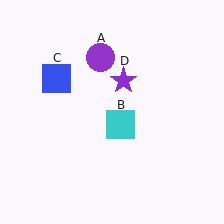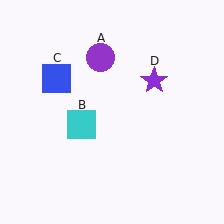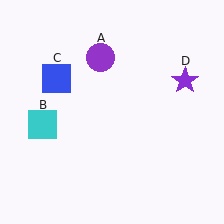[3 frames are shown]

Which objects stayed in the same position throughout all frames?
Purple circle (object A) and blue square (object C) remained stationary.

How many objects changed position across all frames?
2 objects changed position: cyan square (object B), purple star (object D).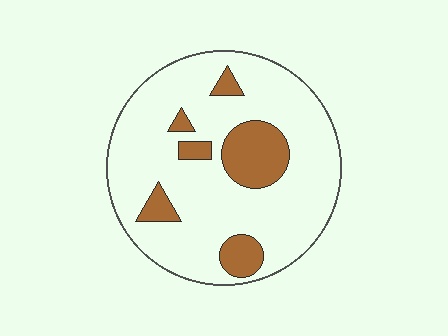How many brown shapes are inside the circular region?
6.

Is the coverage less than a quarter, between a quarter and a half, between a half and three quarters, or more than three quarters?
Less than a quarter.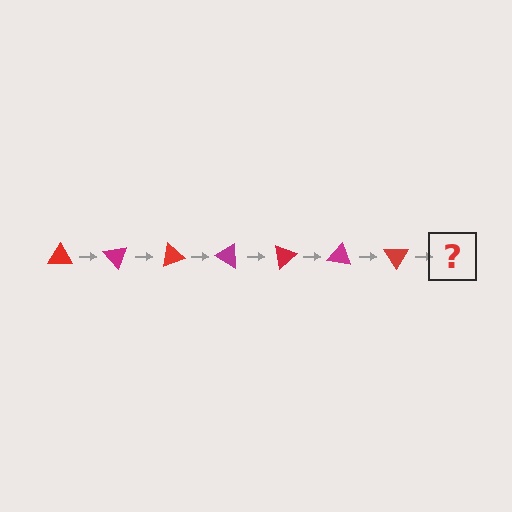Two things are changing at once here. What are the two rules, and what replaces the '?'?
The two rules are that it rotates 50 degrees each step and the color cycles through red and magenta. The '?' should be a magenta triangle, rotated 350 degrees from the start.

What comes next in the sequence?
The next element should be a magenta triangle, rotated 350 degrees from the start.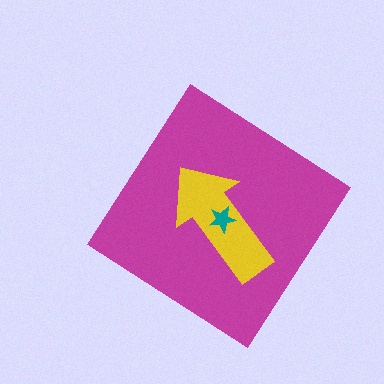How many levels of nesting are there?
3.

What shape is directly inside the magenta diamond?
The yellow arrow.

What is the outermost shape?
The magenta diamond.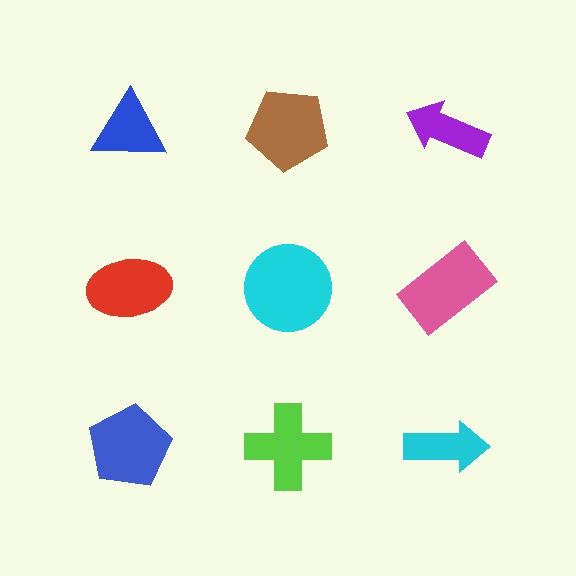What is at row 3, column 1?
A blue pentagon.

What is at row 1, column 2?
A brown pentagon.